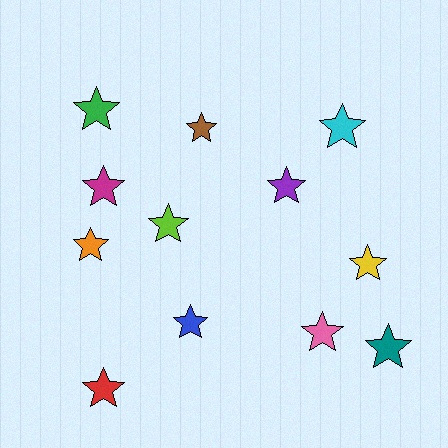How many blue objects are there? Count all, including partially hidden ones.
There is 1 blue object.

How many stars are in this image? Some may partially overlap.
There are 12 stars.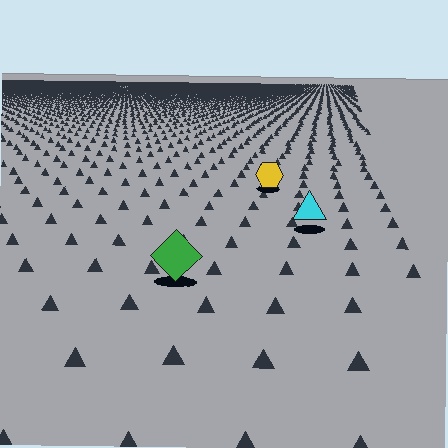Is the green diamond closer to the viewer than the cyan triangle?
Yes. The green diamond is closer — you can tell from the texture gradient: the ground texture is coarser near it.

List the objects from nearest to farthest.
From nearest to farthest: the green diamond, the cyan triangle, the yellow hexagon.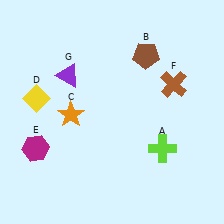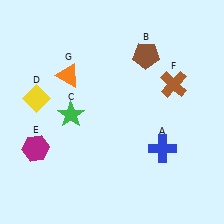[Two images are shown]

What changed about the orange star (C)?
In Image 1, C is orange. In Image 2, it changed to green.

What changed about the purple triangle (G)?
In Image 1, G is purple. In Image 2, it changed to orange.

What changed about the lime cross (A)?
In Image 1, A is lime. In Image 2, it changed to blue.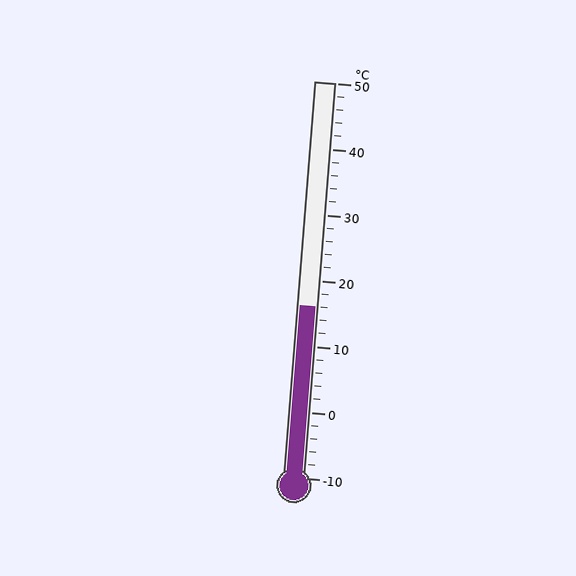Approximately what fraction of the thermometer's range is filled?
The thermometer is filled to approximately 45% of its range.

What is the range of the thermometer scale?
The thermometer scale ranges from -10°C to 50°C.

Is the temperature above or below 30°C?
The temperature is below 30°C.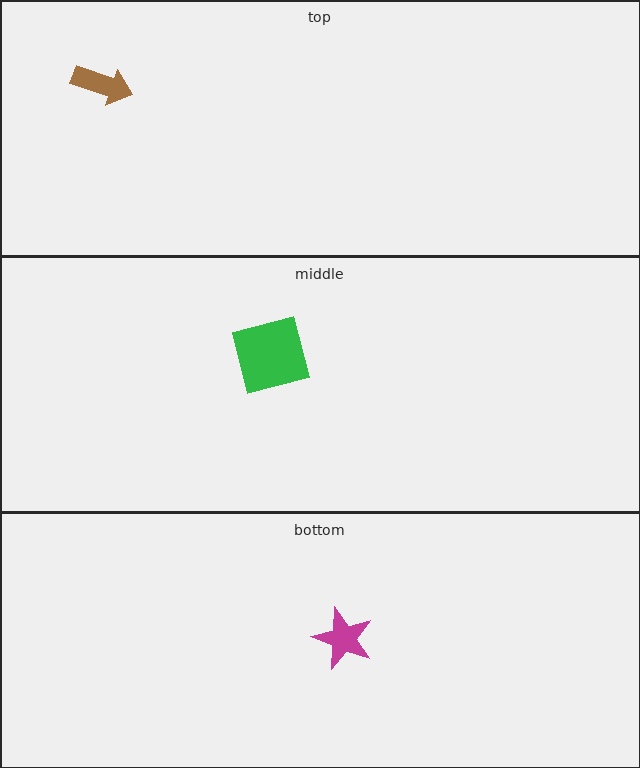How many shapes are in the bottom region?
1.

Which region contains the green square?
The middle region.